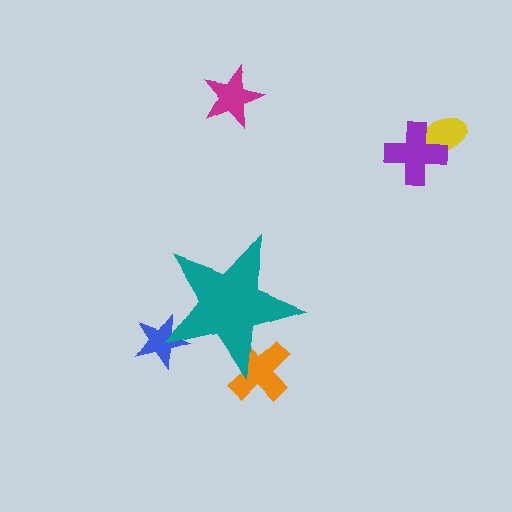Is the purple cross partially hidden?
No, the purple cross is fully visible.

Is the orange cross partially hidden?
Yes, the orange cross is partially hidden behind the teal star.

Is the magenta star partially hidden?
No, the magenta star is fully visible.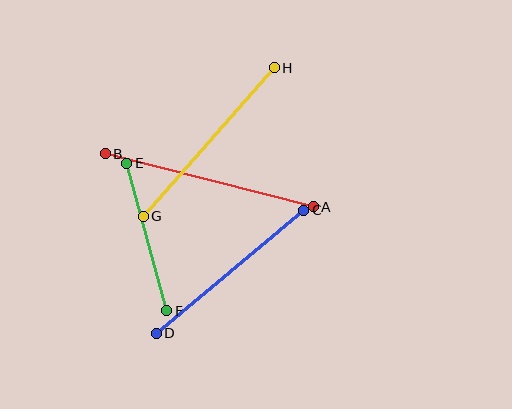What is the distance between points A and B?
The distance is approximately 215 pixels.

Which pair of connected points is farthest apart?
Points A and B are farthest apart.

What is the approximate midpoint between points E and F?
The midpoint is at approximately (147, 237) pixels.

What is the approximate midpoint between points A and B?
The midpoint is at approximately (209, 180) pixels.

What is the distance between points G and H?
The distance is approximately 198 pixels.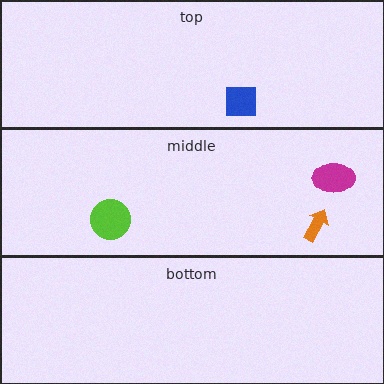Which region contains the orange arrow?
The middle region.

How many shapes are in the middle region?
3.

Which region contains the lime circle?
The middle region.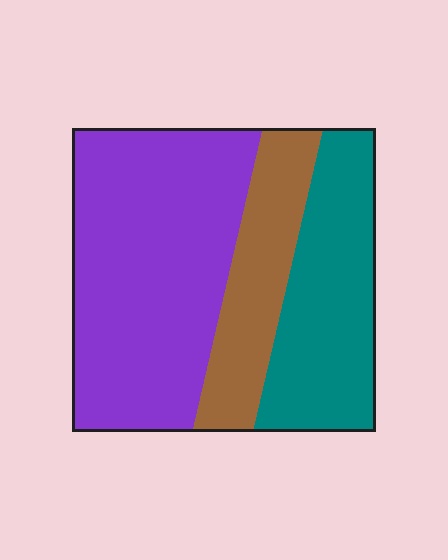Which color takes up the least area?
Brown, at roughly 20%.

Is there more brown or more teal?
Teal.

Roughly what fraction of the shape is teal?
Teal takes up about one quarter (1/4) of the shape.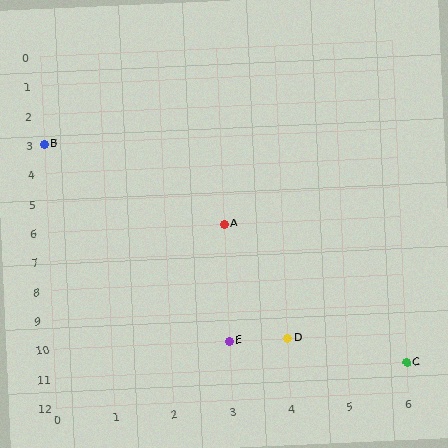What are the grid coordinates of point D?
Point D is at grid coordinates (4, 10).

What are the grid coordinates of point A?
Point A is at grid coordinates (3, 6).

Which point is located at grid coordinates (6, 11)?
Point C is at (6, 11).